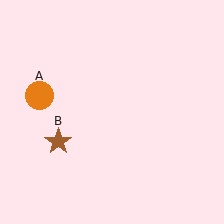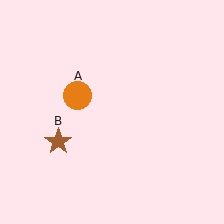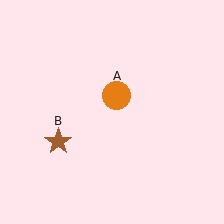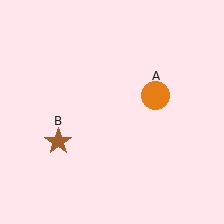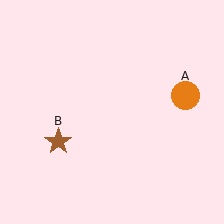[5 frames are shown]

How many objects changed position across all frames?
1 object changed position: orange circle (object A).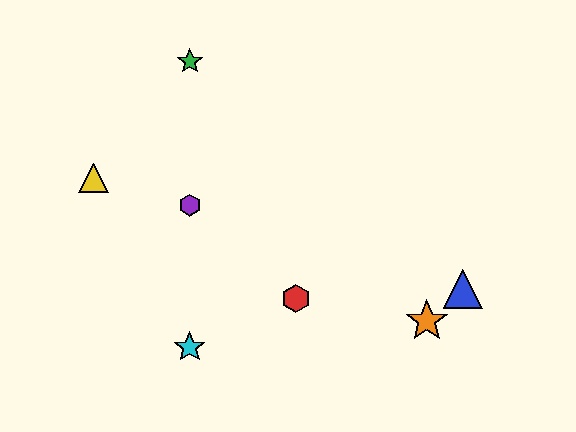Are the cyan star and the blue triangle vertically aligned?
No, the cyan star is at x≈190 and the blue triangle is at x≈463.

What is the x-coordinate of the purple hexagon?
The purple hexagon is at x≈190.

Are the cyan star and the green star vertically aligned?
Yes, both are at x≈190.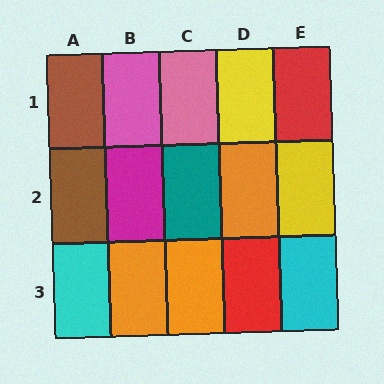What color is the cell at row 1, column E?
Red.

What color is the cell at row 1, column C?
Pink.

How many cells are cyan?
2 cells are cyan.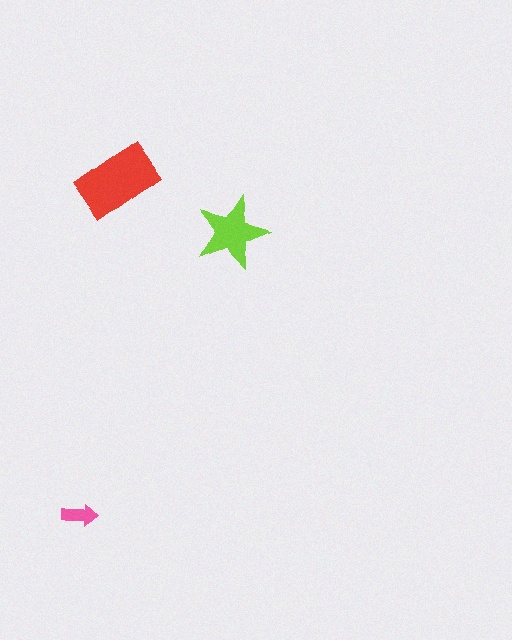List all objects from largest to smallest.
The red rectangle, the lime star, the pink arrow.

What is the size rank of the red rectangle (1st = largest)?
1st.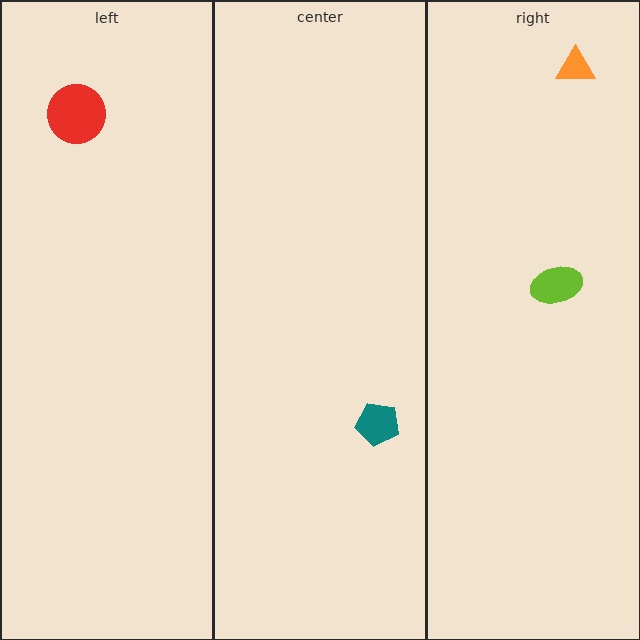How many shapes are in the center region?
1.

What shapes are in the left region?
The red circle.